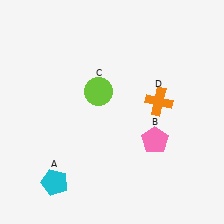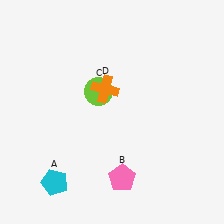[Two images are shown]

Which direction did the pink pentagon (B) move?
The pink pentagon (B) moved down.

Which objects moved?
The objects that moved are: the pink pentagon (B), the orange cross (D).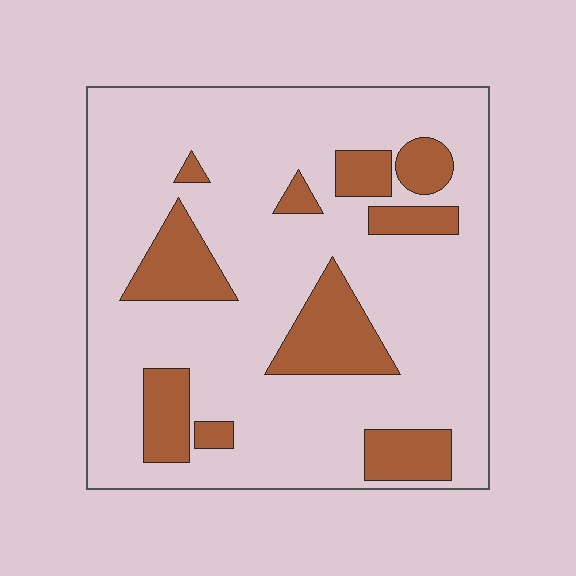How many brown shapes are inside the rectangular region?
10.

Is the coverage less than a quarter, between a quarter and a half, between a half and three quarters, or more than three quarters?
Less than a quarter.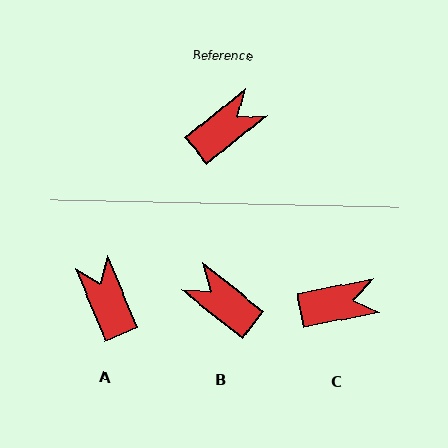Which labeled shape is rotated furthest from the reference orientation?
B, about 102 degrees away.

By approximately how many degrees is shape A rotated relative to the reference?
Approximately 73 degrees counter-clockwise.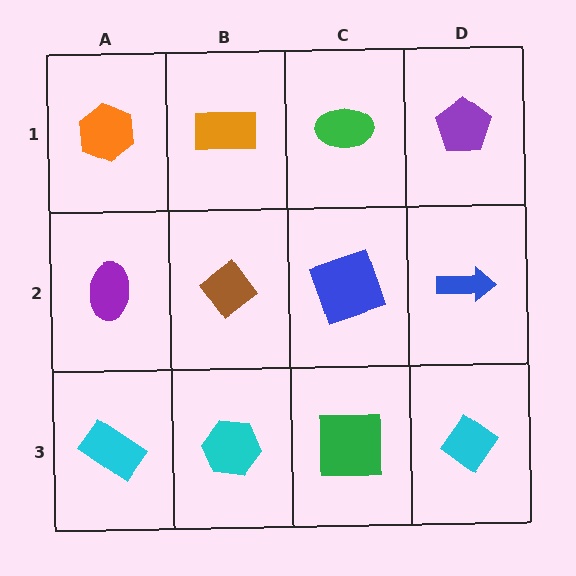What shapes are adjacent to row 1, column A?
A purple ellipse (row 2, column A), an orange rectangle (row 1, column B).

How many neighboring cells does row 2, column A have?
3.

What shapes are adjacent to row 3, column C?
A blue square (row 2, column C), a cyan hexagon (row 3, column B), a cyan diamond (row 3, column D).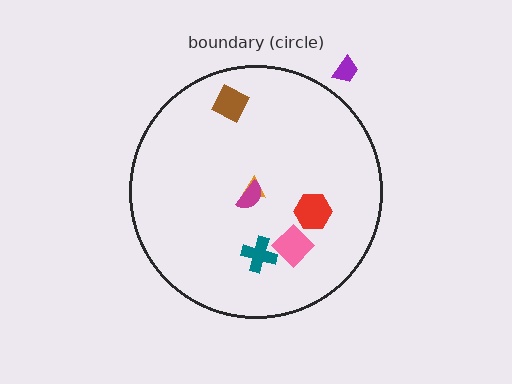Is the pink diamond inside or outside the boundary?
Inside.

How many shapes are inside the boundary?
6 inside, 1 outside.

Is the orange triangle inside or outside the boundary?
Inside.